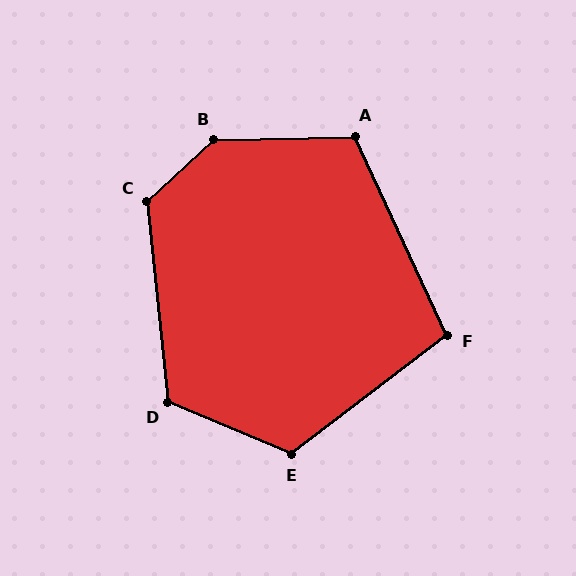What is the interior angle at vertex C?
Approximately 127 degrees (obtuse).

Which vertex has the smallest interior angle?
F, at approximately 103 degrees.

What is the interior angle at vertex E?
Approximately 120 degrees (obtuse).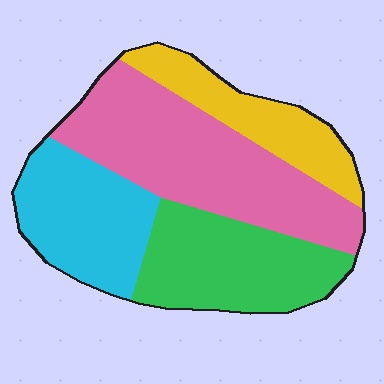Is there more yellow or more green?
Green.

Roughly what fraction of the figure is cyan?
Cyan takes up about one fifth (1/5) of the figure.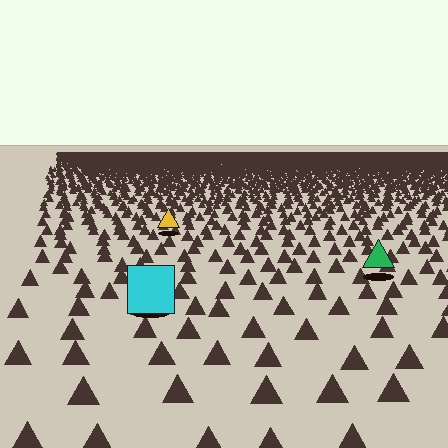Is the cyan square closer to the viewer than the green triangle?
Yes. The cyan square is closer — you can tell from the texture gradient: the ground texture is coarser near it.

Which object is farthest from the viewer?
The yellow triangle is farthest from the viewer. It appears smaller and the ground texture around it is denser.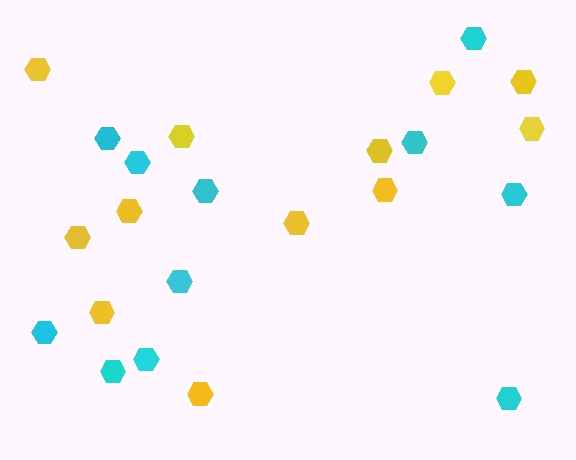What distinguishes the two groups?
There are 2 groups: one group of cyan hexagons (11) and one group of yellow hexagons (12).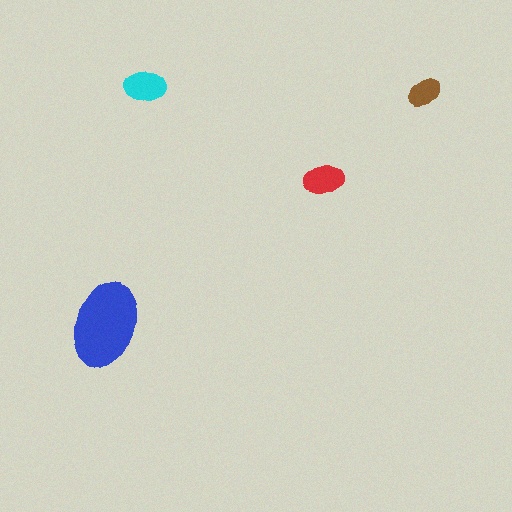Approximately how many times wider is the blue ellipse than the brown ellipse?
About 2.5 times wider.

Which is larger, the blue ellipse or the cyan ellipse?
The blue one.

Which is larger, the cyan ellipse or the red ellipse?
The cyan one.